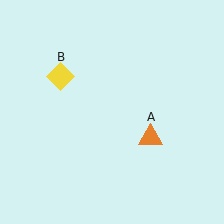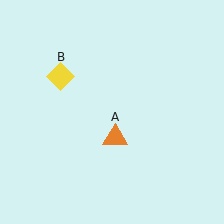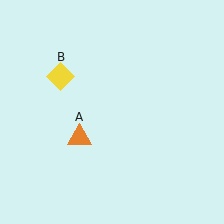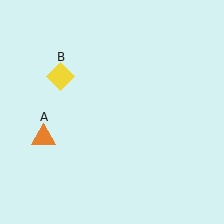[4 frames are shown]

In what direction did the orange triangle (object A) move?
The orange triangle (object A) moved left.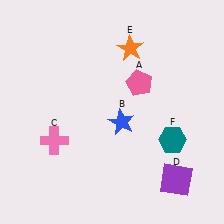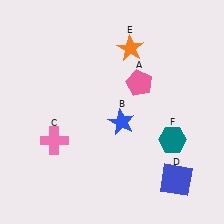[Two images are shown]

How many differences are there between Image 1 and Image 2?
There is 1 difference between the two images.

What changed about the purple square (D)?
In Image 1, D is purple. In Image 2, it changed to blue.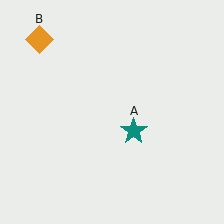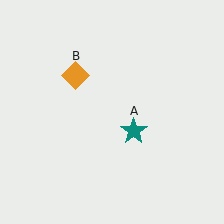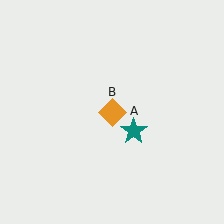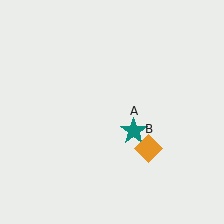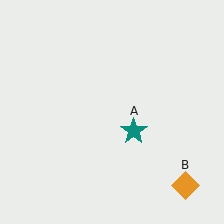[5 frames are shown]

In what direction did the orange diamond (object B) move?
The orange diamond (object B) moved down and to the right.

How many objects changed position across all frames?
1 object changed position: orange diamond (object B).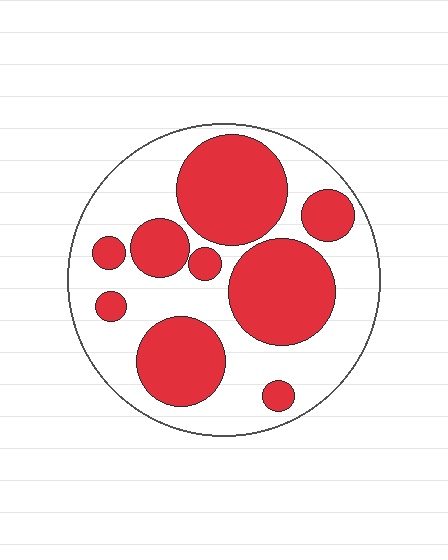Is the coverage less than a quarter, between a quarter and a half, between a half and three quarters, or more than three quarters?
Between a quarter and a half.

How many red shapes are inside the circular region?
9.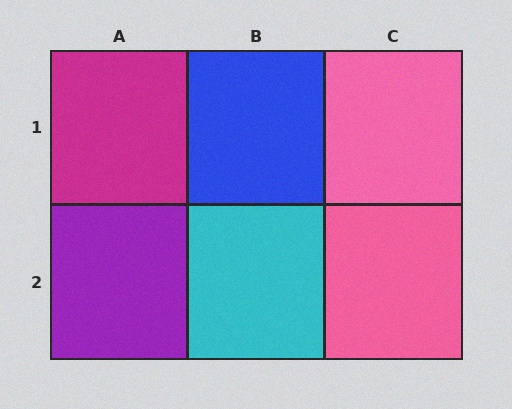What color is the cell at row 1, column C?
Pink.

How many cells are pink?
2 cells are pink.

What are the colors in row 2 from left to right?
Purple, cyan, pink.